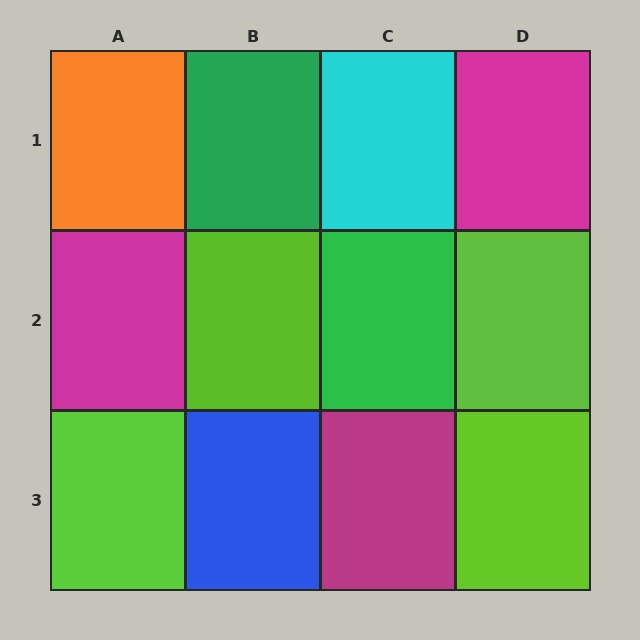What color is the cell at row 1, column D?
Magenta.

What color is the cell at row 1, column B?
Green.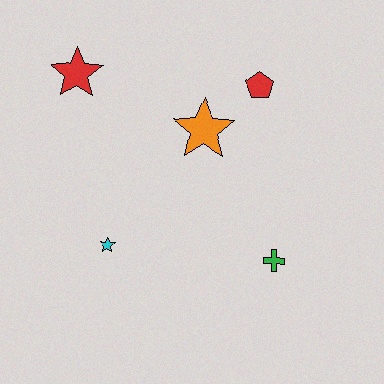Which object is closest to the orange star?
The red pentagon is closest to the orange star.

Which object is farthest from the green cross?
The red star is farthest from the green cross.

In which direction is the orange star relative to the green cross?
The orange star is above the green cross.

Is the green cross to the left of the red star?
No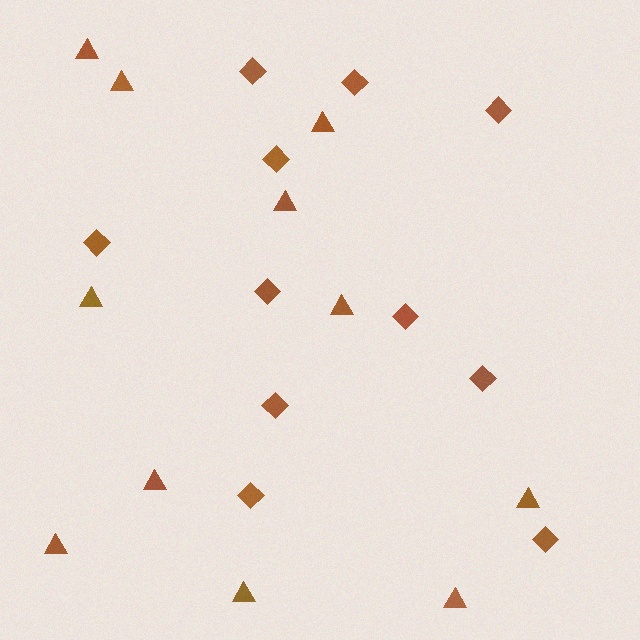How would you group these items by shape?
There are 2 groups: one group of triangles (11) and one group of diamonds (11).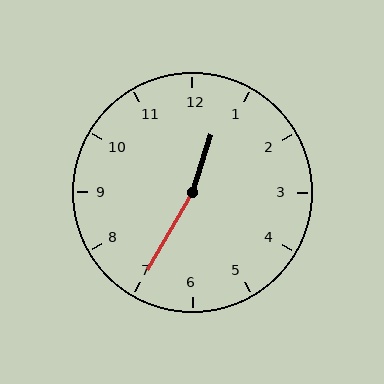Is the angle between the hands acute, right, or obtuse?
It is obtuse.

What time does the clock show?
12:35.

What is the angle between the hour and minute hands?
Approximately 168 degrees.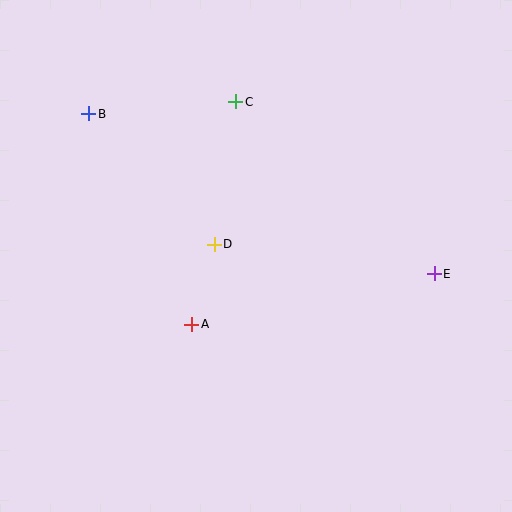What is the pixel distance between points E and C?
The distance between E and C is 263 pixels.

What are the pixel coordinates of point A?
Point A is at (192, 324).